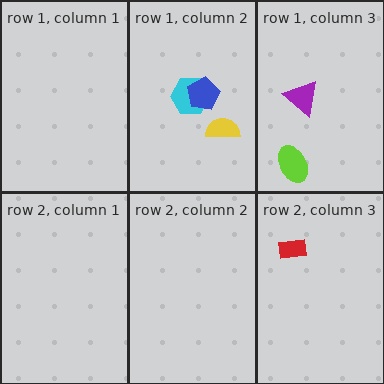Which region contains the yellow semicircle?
The row 1, column 2 region.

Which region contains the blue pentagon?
The row 1, column 2 region.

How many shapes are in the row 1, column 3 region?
2.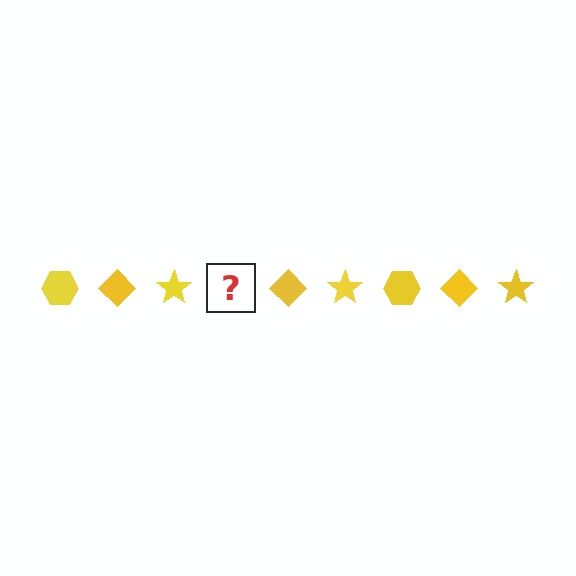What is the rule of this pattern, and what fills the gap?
The rule is that the pattern cycles through hexagon, diamond, star shapes in yellow. The gap should be filled with a yellow hexagon.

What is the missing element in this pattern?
The missing element is a yellow hexagon.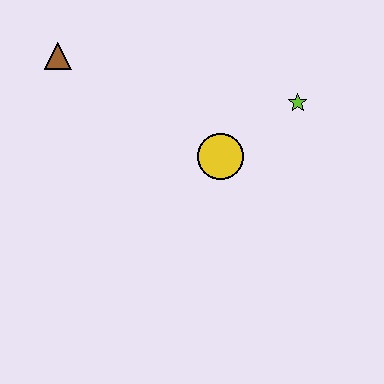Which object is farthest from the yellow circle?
The brown triangle is farthest from the yellow circle.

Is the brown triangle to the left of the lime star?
Yes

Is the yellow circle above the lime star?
No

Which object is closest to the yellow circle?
The lime star is closest to the yellow circle.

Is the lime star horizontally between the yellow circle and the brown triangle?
No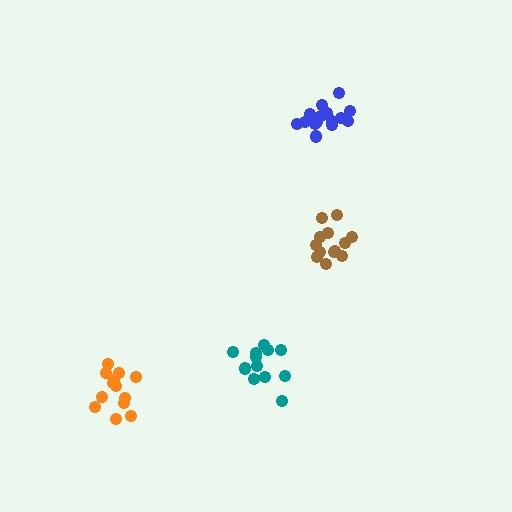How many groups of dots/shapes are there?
There are 4 groups.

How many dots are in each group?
Group 1: 16 dots, Group 2: 12 dots, Group 3: 13 dots, Group 4: 14 dots (55 total).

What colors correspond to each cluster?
The clusters are colored: blue, teal, brown, orange.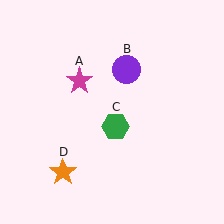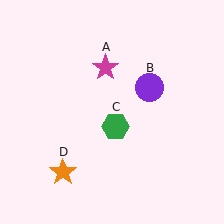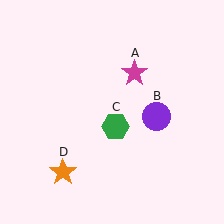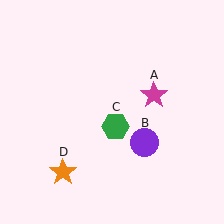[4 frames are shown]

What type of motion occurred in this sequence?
The magenta star (object A), purple circle (object B) rotated clockwise around the center of the scene.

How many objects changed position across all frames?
2 objects changed position: magenta star (object A), purple circle (object B).